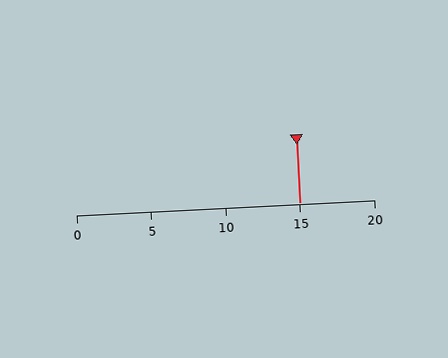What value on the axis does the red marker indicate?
The marker indicates approximately 15.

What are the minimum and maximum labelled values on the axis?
The axis runs from 0 to 20.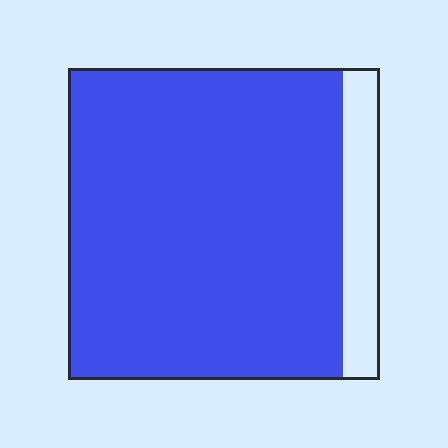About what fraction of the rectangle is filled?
About seven eighths (7/8).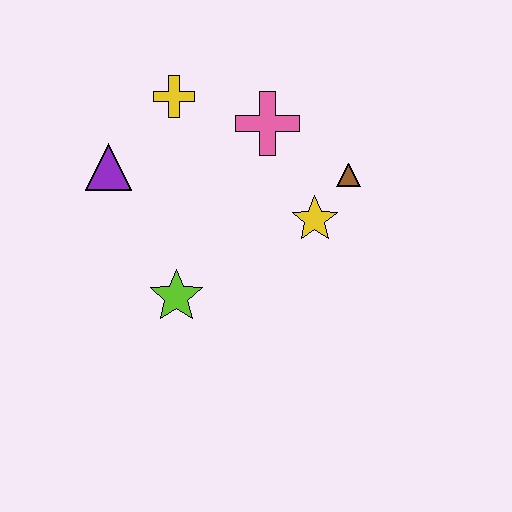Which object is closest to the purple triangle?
The yellow cross is closest to the purple triangle.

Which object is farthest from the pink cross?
The lime star is farthest from the pink cross.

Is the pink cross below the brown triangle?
No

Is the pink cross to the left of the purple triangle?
No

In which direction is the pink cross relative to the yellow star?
The pink cross is above the yellow star.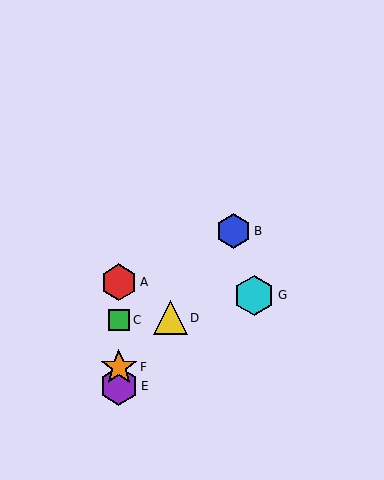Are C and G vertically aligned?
No, C is at x≈119 and G is at x≈254.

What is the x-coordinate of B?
Object B is at x≈233.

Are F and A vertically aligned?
Yes, both are at x≈119.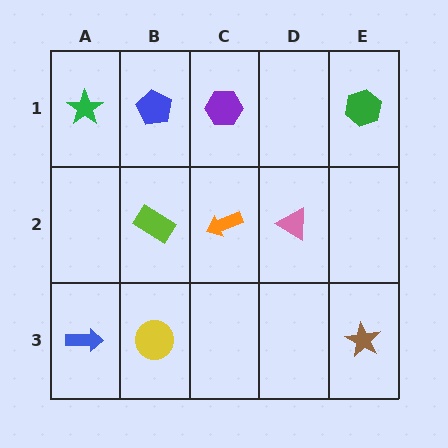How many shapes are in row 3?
3 shapes.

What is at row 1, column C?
A purple hexagon.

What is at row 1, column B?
A blue pentagon.